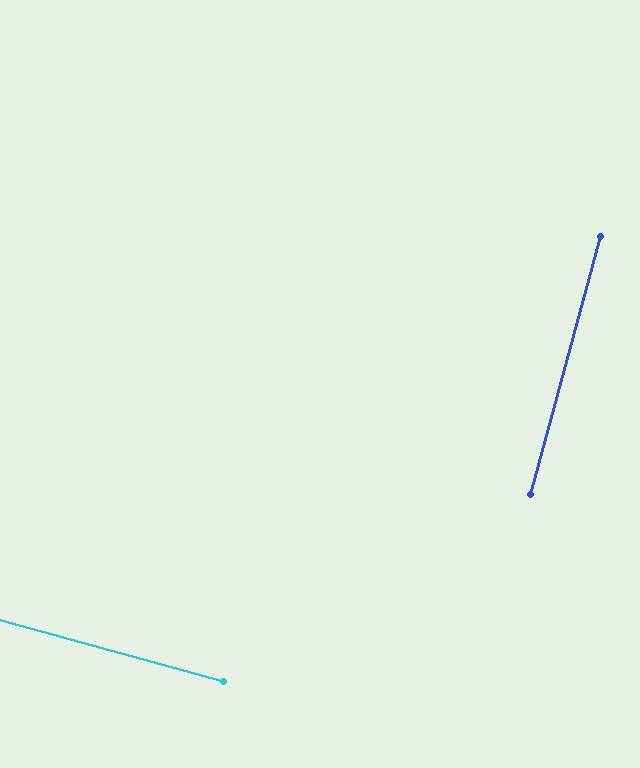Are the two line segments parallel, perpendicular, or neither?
Perpendicular — they meet at approximately 90°.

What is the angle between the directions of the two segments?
Approximately 90 degrees.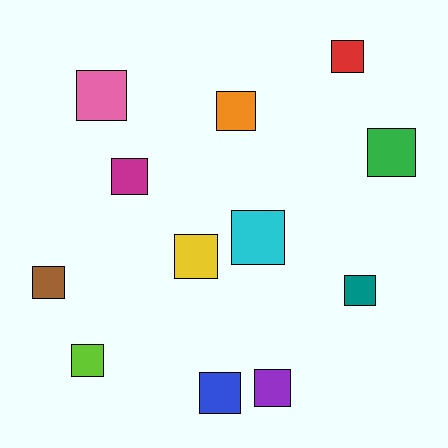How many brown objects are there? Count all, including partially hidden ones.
There is 1 brown object.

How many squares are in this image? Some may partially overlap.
There are 12 squares.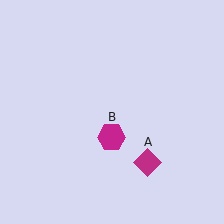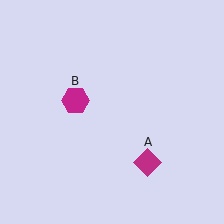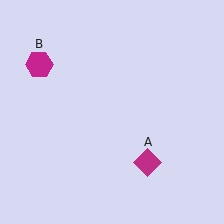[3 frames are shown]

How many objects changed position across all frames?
1 object changed position: magenta hexagon (object B).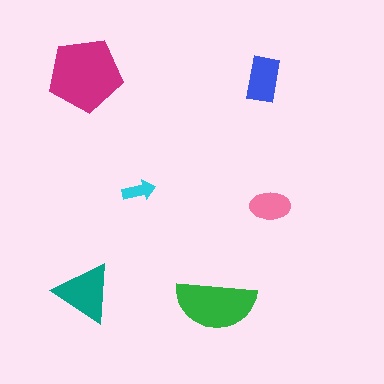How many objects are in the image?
There are 6 objects in the image.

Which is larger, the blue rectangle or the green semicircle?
The green semicircle.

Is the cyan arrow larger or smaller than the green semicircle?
Smaller.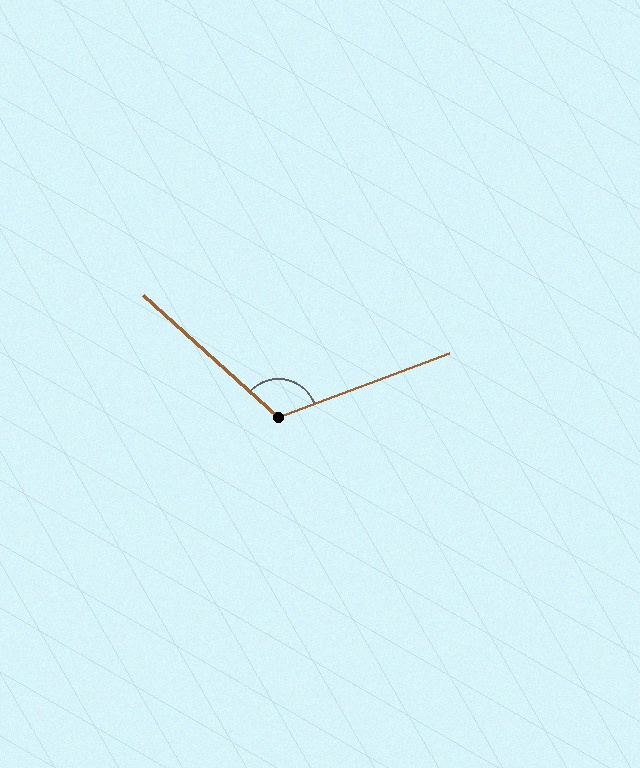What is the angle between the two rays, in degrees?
Approximately 117 degrees.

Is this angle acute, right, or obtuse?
It is obtuse.